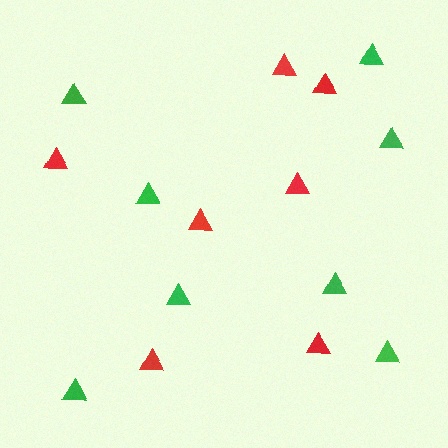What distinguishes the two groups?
There are 2 groups: one group of red triangles (7) and one group of green triangles (8).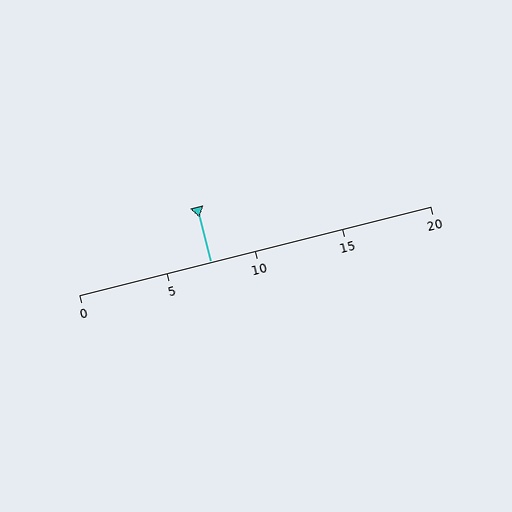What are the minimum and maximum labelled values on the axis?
The axis runs from 0 to 20.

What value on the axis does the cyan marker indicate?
The marker indicates approximately 7.5.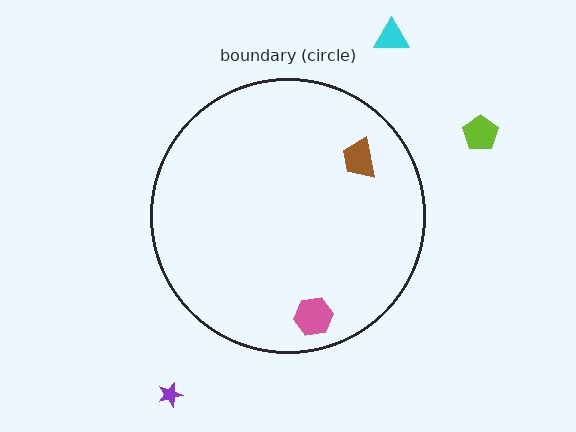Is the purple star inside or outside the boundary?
Outside.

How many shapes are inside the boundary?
2 inside, 3 outside.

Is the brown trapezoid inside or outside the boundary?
Inside.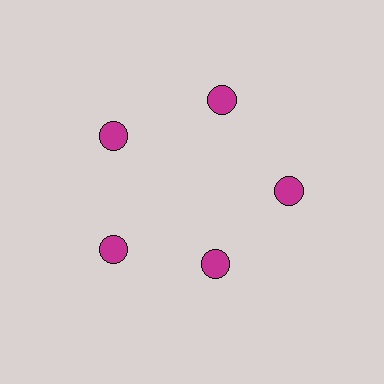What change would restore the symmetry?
The symmetry would be restored by moving it outward, back onto the ring so that all 5 circles sit at equal angles and equal distance from the center.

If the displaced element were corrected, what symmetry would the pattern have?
It would have 5-fold rotational symmetry — the pattern would map onto itself every 72 degrees.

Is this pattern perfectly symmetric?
No. The 5 magenta circles are arranged in a ring, but one element near the 5 o'clock position is pulled inward toward the center, breaking the 5-fold rotational symmetry.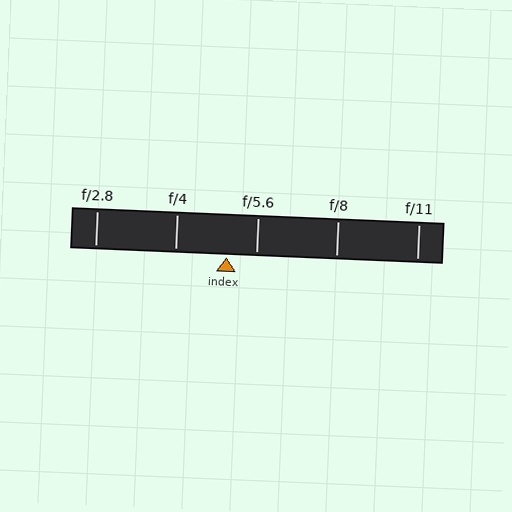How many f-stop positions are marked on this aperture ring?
There are 5 f-stop positions marked.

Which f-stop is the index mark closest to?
The index mark is closest to f/5.6.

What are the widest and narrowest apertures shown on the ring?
The widest aperture shown is f/2.8 and the narrowest is f/11.